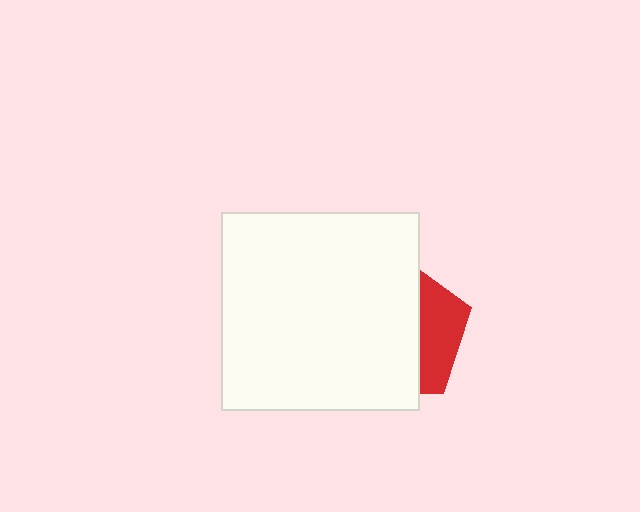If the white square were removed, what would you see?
You would see the complete red pentagon.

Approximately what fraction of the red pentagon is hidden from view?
Roughly 70% of the red pentagon is hidden behind the white square.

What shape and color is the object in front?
The object in front is a white square.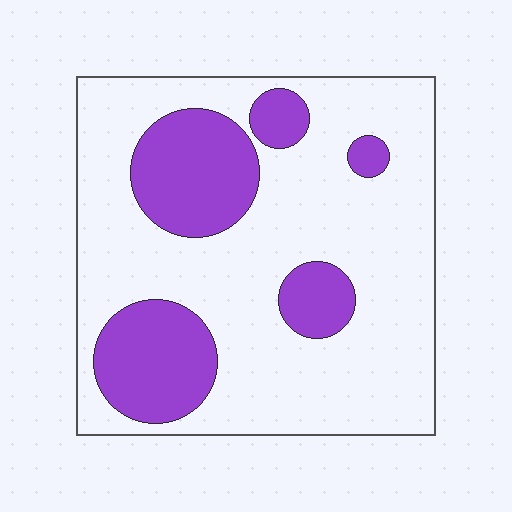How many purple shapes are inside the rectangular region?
5.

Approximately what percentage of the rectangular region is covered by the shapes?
Approximately 25%.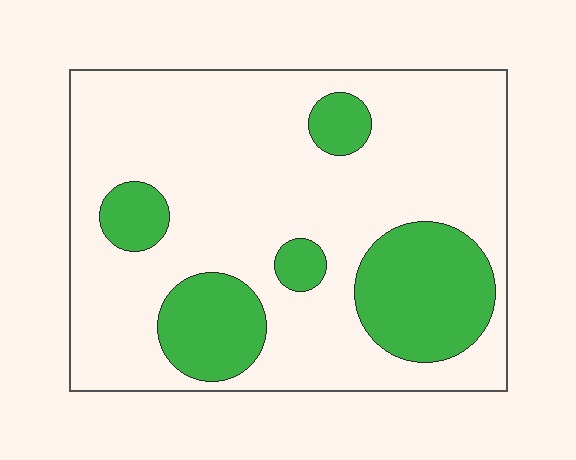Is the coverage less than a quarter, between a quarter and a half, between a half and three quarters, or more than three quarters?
Less than a quarter.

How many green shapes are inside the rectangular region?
5.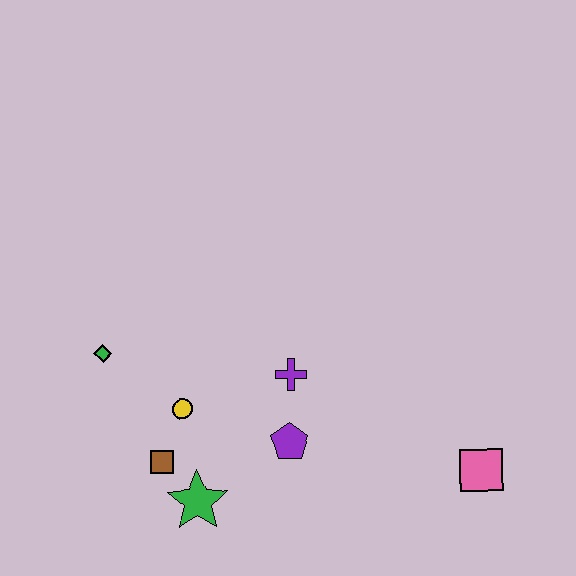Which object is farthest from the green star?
The pink square is farthest from the green star.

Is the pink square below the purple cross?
Yes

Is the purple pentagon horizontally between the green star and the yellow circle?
No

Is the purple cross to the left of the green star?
No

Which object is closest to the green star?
The brown square is closest to the green star.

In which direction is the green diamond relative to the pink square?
The green diamond is to the left of the pink square.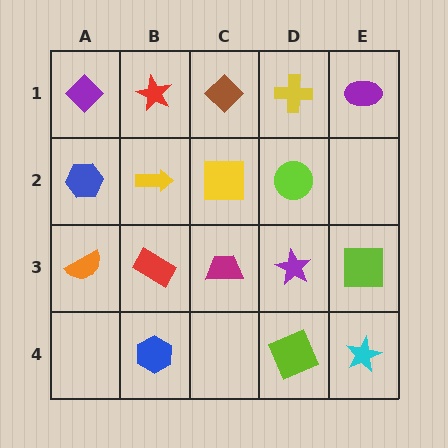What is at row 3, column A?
An orange semicircle.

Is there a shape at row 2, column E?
No, that cell is empty.